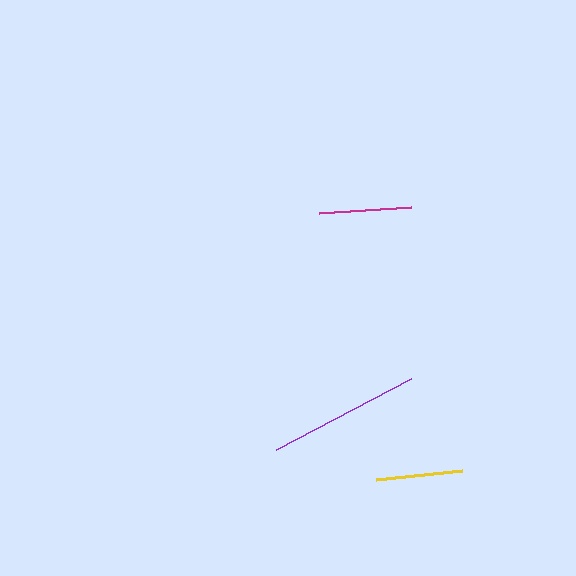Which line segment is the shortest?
The yellow line is the shortest at approximately 87 pixels.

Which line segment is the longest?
The purple line is the longest at approximately 152 pixels.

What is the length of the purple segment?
The purple segment is approximately 152 pixels long.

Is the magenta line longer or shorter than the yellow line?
The magenta line is longer than the yellow line.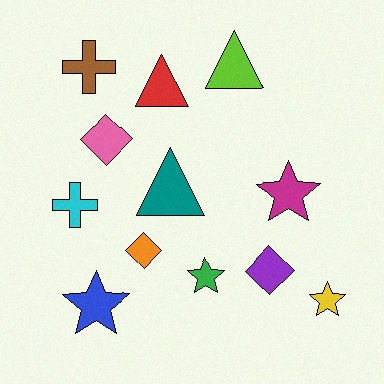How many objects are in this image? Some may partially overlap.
There are 12 objects.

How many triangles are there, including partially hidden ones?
There are 3 triangles.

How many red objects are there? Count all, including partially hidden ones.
There is 1 red object.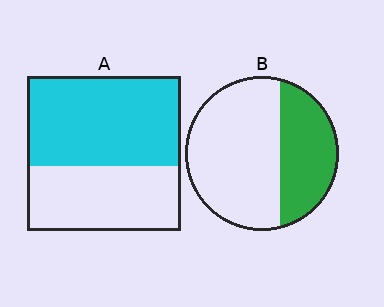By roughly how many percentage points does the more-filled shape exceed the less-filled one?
By roughly 25 percentage points (A over B).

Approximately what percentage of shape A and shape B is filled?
A is approximately 60% and B is approximately 35%.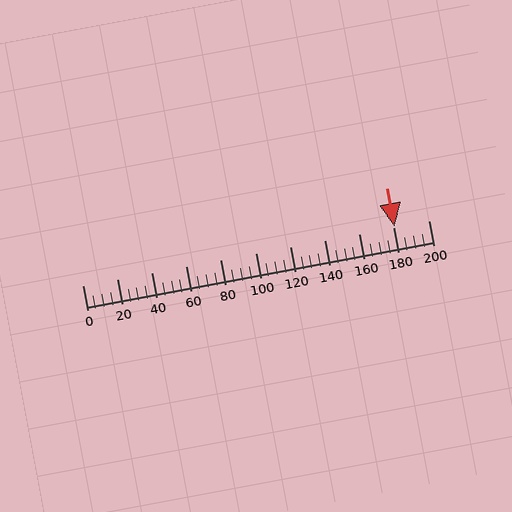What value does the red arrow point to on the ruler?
The red arrow points to approximately 180.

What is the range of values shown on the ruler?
The ruler shows values from 0 to 200.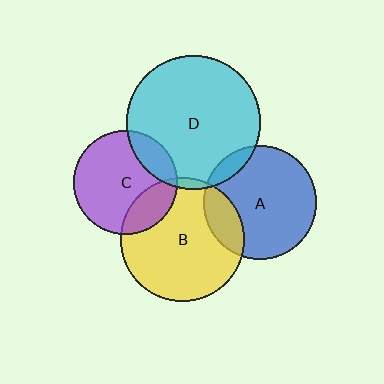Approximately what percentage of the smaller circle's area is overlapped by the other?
Approximately 20%.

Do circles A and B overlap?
Yes.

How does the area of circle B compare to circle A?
Approximately 1.2 times.